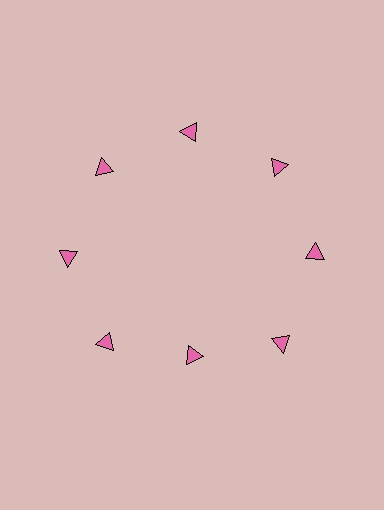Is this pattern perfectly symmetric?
No. The 8 pink triangles are arranged in a ring, but one element near the 6 o'clock position is pulled inward toward the center, breaking the 8-fold rotational symmetry.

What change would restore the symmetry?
The symmetry would be restored by moving it outward, back onto the ring so that all 8 triangles sit at equal angles and equal distance from the center.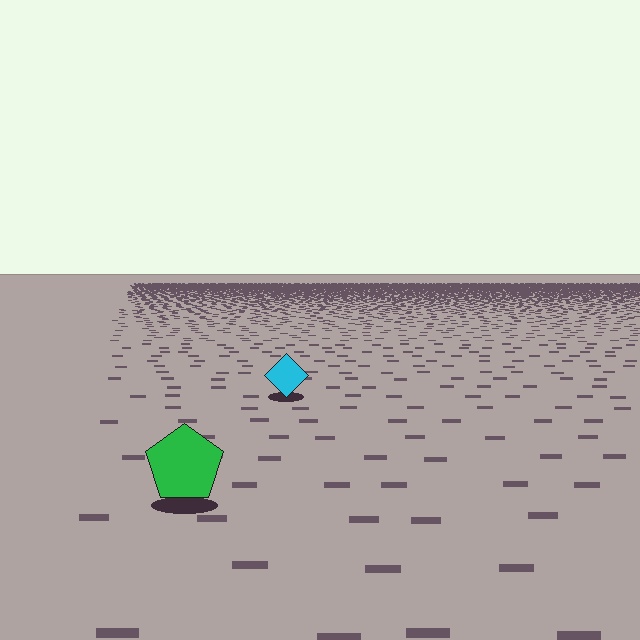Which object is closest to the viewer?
The green pentagon is closest. The texture marks near it are larger and more spread out.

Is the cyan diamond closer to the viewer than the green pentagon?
No. The green pentagon is closer — you can tell from the texture gradient: the ground texture is coarser near it.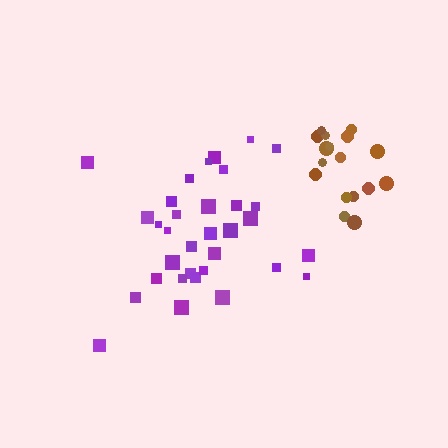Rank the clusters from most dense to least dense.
purple, brown.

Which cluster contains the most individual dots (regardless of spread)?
Purple (34).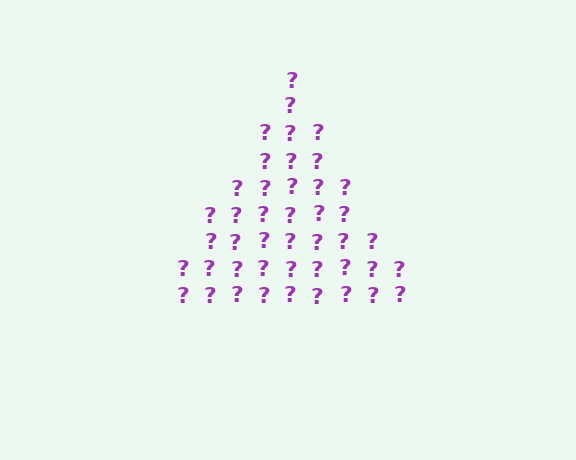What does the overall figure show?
The overall figure shows a triangle.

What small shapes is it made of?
It is made of small question marks.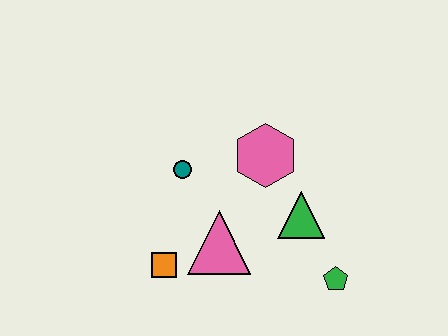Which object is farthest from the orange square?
The green pentagon is farthest from the orange square.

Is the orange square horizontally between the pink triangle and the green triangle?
No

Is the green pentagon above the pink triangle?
No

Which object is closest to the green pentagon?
The green triangle is closest to the green pentagon.